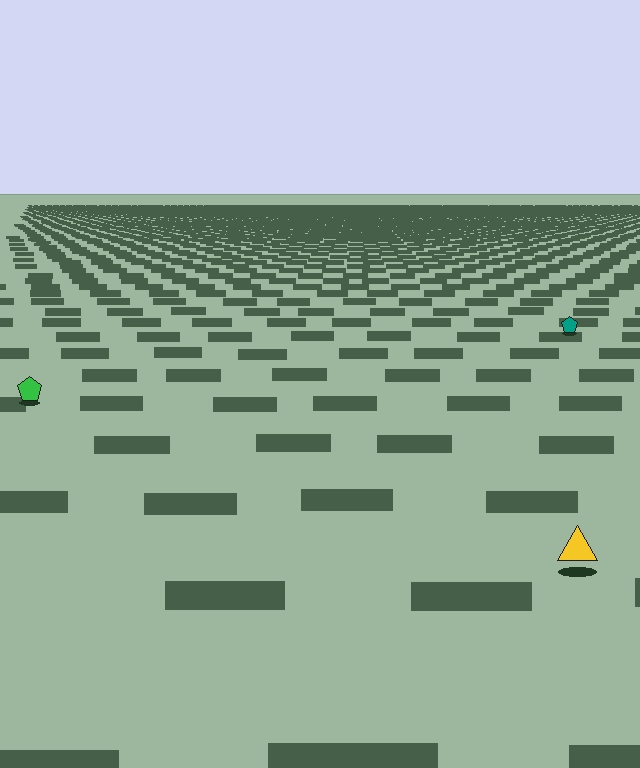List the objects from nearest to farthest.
From nearest to farthest: the yellow triangle, the green pentagon, the teal pentagon.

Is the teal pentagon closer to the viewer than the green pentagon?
No. The green pentagon is closer — you can tell from the texture gradient: the ground texture is coarser near it.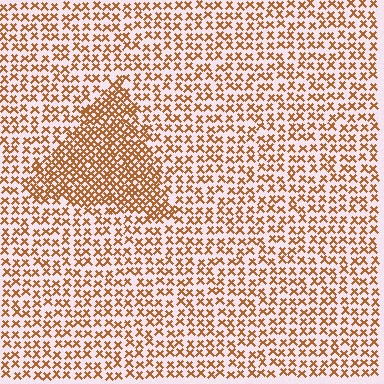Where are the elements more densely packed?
The elements are more densely packed inside the triangle boundary.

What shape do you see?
I see a triangle.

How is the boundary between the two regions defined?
The boundary is defined by a change in element density (approximately 2.0x ratio). All elements are the same color, size, and shape.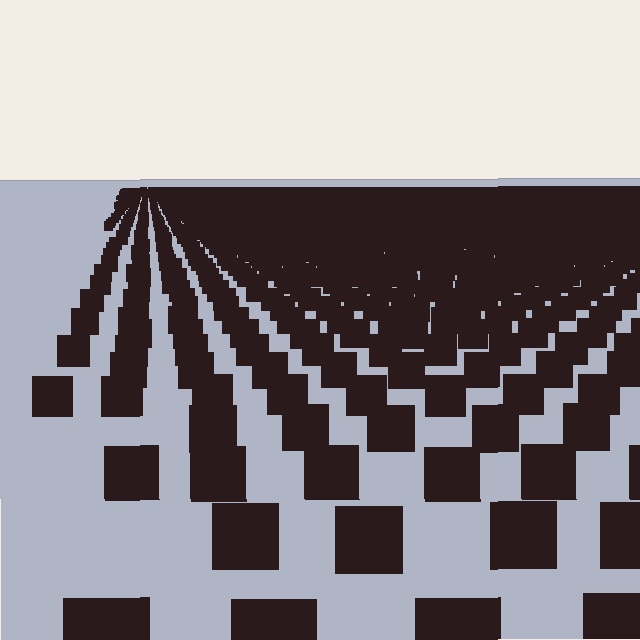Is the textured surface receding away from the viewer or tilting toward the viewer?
The surface is receding away from the viewer. Texture elements get smaller and denser toward the top.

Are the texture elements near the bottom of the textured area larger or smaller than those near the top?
Larger. Near the bottom, elements are closer to the viewer and appear at a bigger on-screen size.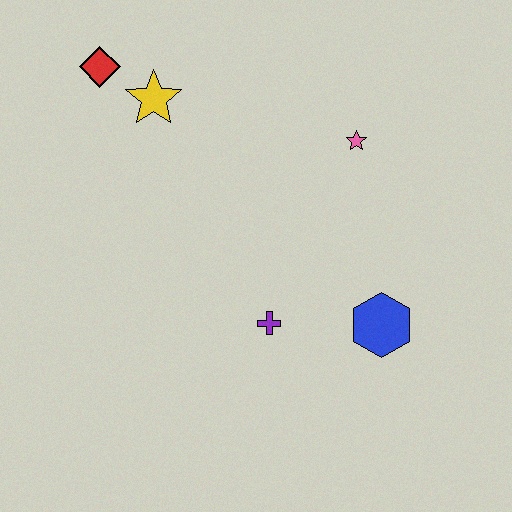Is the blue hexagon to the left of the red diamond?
No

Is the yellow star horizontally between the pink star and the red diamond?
Yes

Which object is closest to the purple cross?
The blue hexagon is closest to the purple cross.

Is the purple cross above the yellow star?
No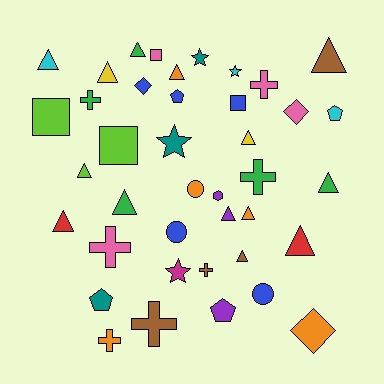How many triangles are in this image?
There are 14 triangles.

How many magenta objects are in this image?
There is 1 magenta object.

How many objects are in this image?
There are 40 objects.